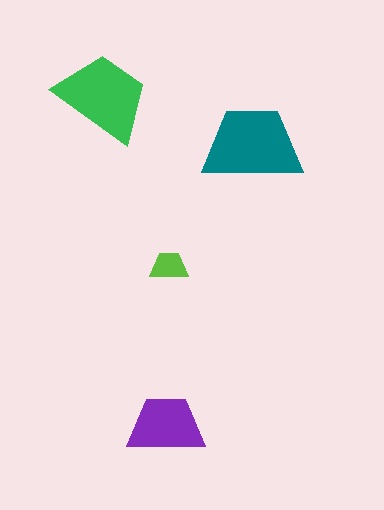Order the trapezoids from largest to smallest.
the teal one, the green one, the purple one, the lime one.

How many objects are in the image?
There are 4 objects in the image.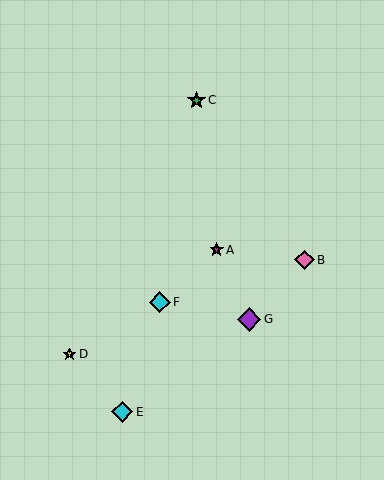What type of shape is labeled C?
Shape C is a green star.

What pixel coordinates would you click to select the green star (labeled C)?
Click at (196, 100) to select the green star C.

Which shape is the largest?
The purple diamond (labeled G) is the largest.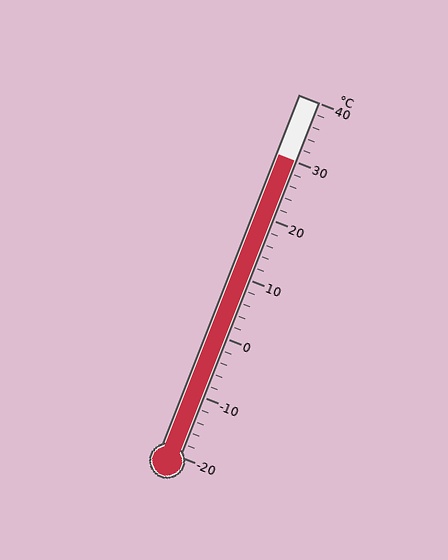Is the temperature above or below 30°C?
The temperature is at 30°C.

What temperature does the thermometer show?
The thermometer shows approximately 30°C.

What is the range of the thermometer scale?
The thermometer scale ranges from -20°C to 40°C.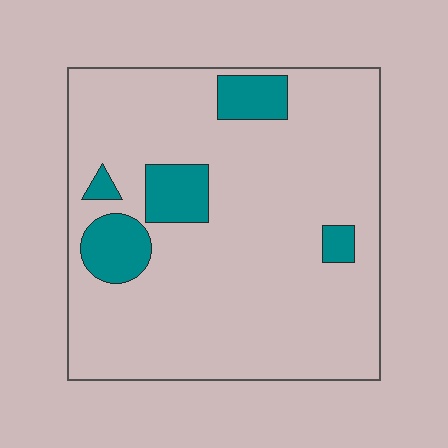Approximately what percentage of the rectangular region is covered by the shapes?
Approximately 15%.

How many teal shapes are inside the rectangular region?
5.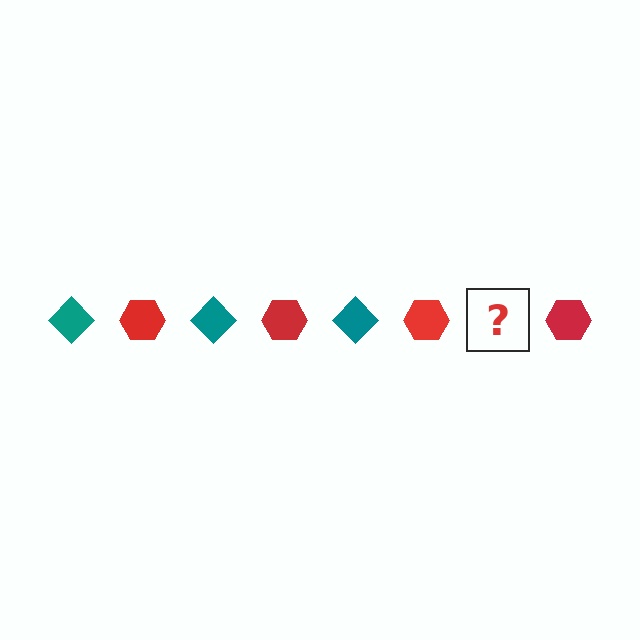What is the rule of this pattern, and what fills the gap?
The rule is that the pattern alternates between teal diamond and red hexagon. The gap should be filled with a teal diamond.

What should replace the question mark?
The question mark should be replaced with a teal diamond.